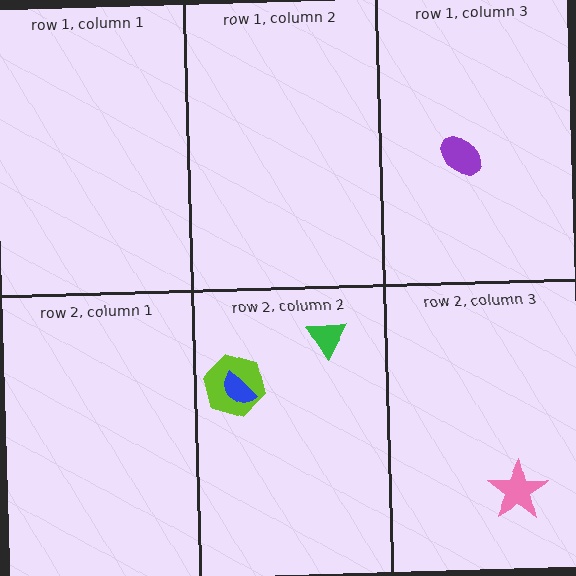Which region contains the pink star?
The row 2, column 3 region.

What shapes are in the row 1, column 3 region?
The purple ellipse.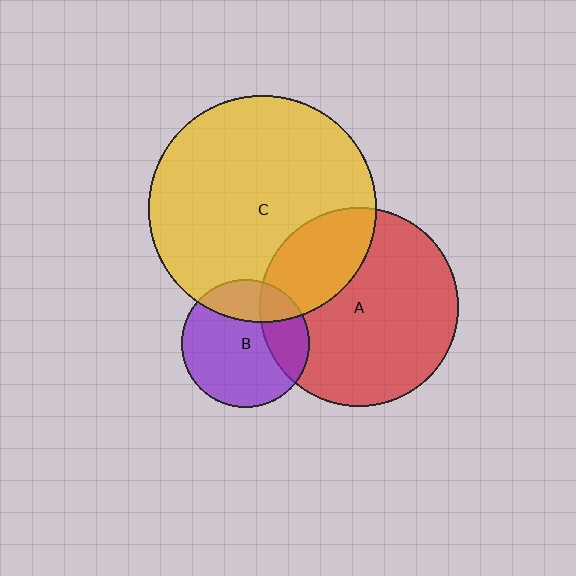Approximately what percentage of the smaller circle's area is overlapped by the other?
Approximately 25%.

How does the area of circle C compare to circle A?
Approximately 1.3 times.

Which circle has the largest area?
Circle C (yellow).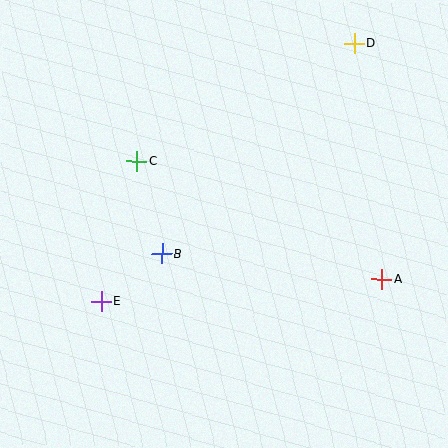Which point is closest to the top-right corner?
Point D is closest to the top-right corner.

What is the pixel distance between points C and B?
The distance between C and B is 96 pixels.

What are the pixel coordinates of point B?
Point B is at (162, 254).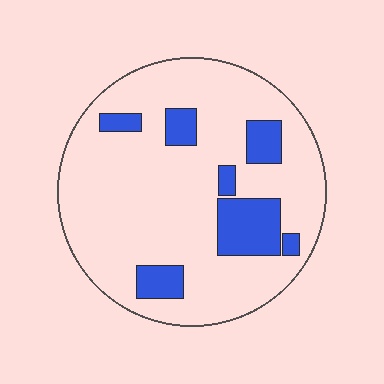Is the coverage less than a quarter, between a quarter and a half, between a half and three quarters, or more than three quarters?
Less than a quarter.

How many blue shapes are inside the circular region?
7.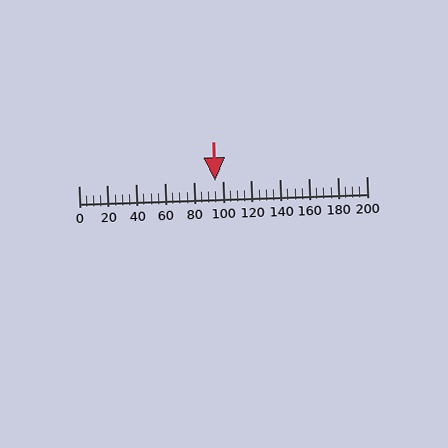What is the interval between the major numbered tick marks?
The major tick marks are spaced 20 units apart.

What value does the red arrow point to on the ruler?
The red arrow points to approximately 95.